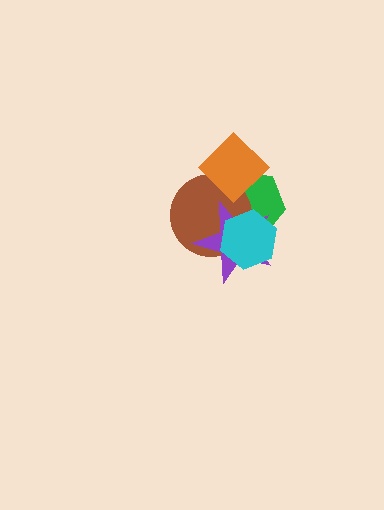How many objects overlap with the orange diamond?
2 objects overlap with the orange diamond.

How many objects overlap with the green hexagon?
4 objects overlap with the green hexagon.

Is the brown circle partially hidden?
Yes, it is partially covered by another shape.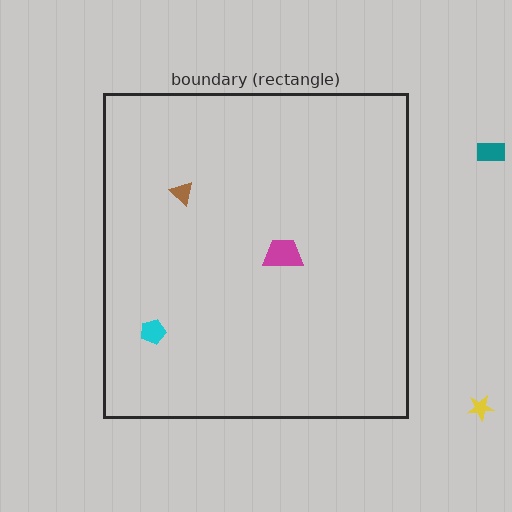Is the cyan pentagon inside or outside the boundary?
Inside.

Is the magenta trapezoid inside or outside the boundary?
Inside.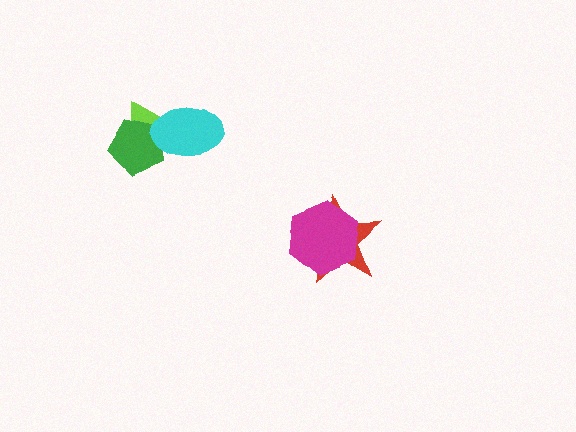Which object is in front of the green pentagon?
The cyan ellipse is in front of the green pentagon.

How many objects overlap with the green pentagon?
2 objects overlap with the green pentagon.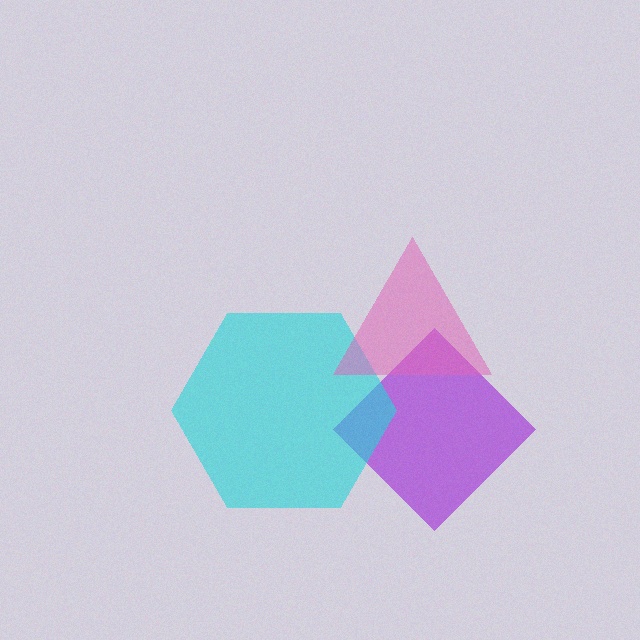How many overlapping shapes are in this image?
There are 3 overlapping shapes in the image.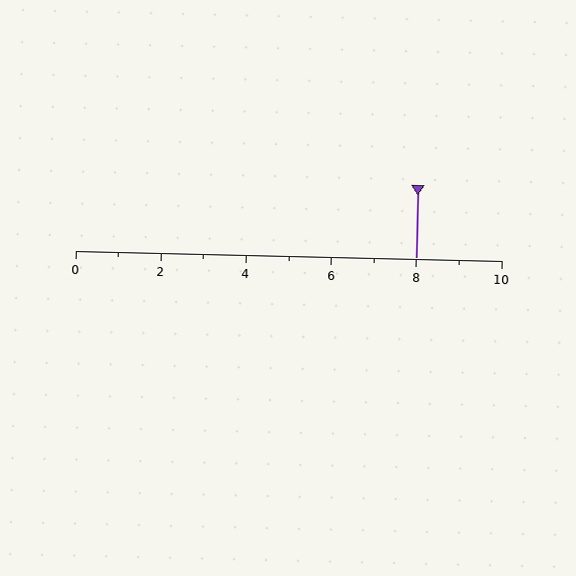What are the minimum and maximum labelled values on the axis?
The axis runs from 0 to 10.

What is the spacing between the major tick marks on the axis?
The major ticks are spaced 2 apart.